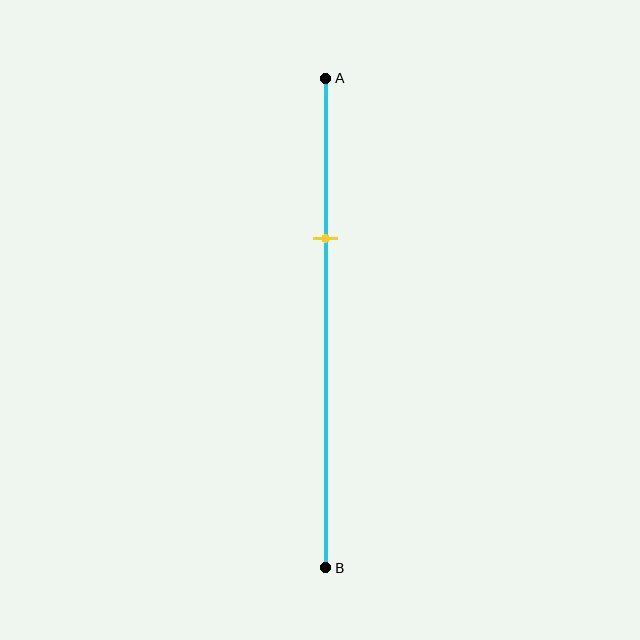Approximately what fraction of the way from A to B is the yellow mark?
The yellow mark is approximately 35% of the way from A to B.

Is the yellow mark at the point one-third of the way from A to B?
Yes, the mark is approximately at the one-third point.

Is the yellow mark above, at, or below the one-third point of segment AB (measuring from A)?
The yellow mark is approximately at the one-third point of segment AB.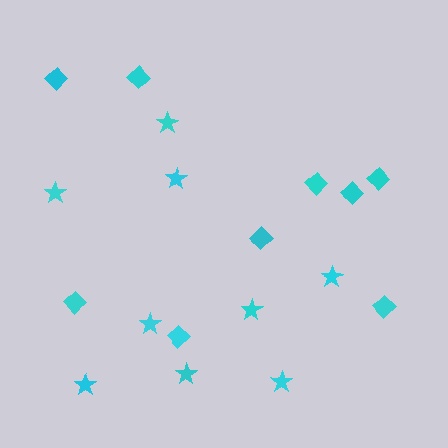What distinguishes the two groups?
There are 2 groups: one group of diamonds (9) and one group of stars (9).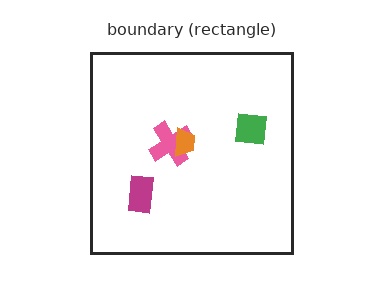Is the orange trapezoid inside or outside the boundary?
Inside.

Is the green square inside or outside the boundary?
Inside.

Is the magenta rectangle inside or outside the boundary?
Inside.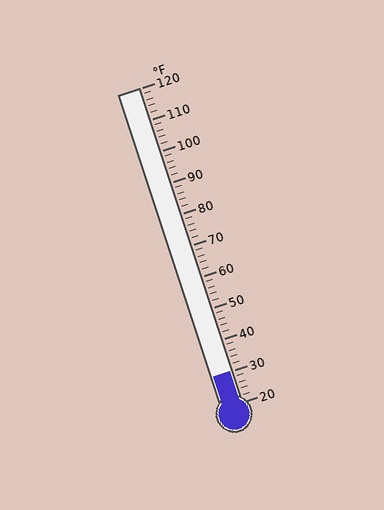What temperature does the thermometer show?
The thermometer shows approximately 30°F.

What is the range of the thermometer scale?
The thermometer scale ranges from 20°F to 120°F.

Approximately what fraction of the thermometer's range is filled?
The thermometer is filled to approximately 10% of its range.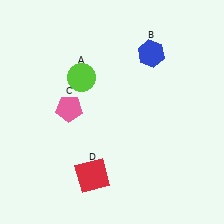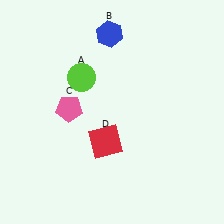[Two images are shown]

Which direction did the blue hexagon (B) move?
The blue hexagon (B) moved left.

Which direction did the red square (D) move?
The red square (D) moved up.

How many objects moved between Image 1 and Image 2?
2 objects moved between the two images.